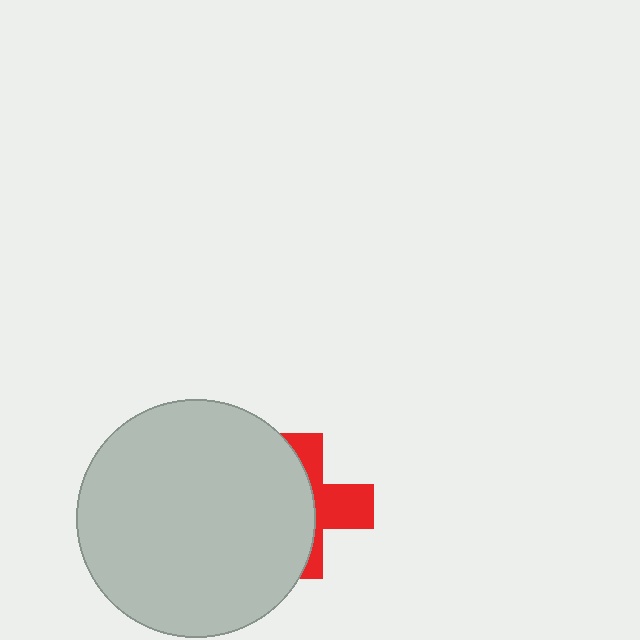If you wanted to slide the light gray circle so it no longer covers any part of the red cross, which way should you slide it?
Slide it left — that is the most direct way to separate the two shapes.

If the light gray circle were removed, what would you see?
You would see the complete red cross.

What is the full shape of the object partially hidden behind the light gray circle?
The partially hidden object is a red cross.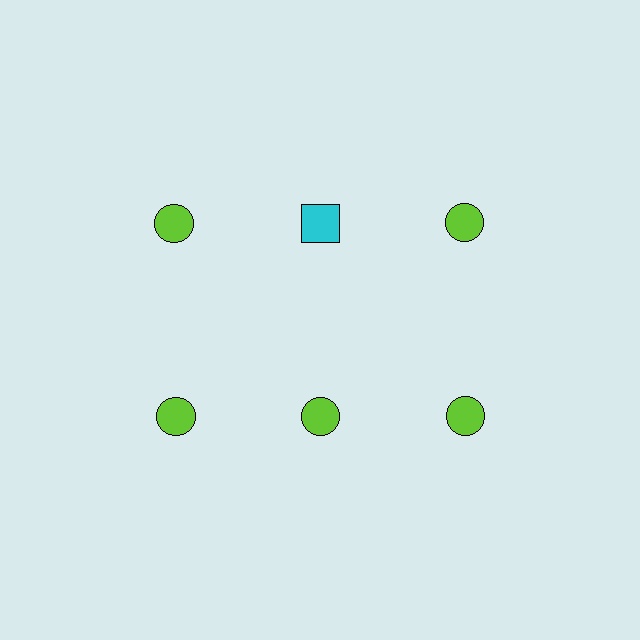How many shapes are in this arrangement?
There are 6 shapes arranged in a grid pattern.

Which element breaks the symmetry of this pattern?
The cyan square in the top row, second from left column breaks the symmetry. All other shapes are lime circles.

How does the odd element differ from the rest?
It differs in both color (cyan instead of lime) and shape (square instead of circle).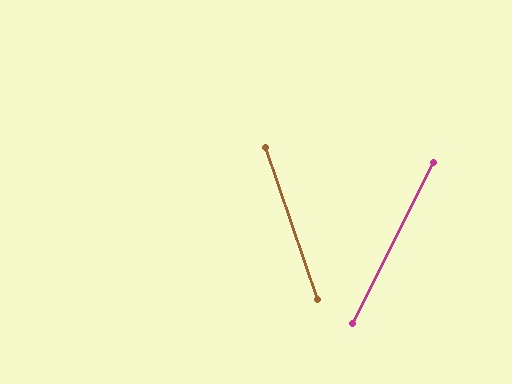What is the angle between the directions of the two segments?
Approximately 46 degrees.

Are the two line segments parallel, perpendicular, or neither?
Neither parallel nor perpendicular — they differ by about 46°.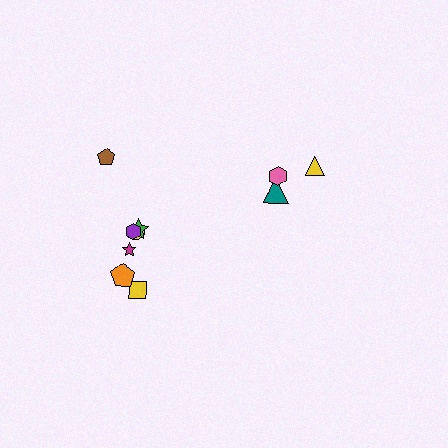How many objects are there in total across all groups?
There are 10 objects.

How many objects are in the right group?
There are 3 objects.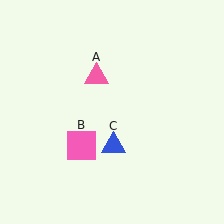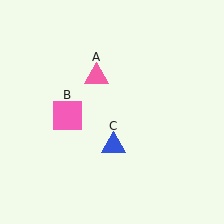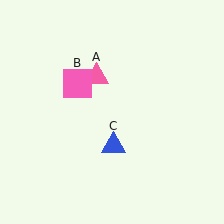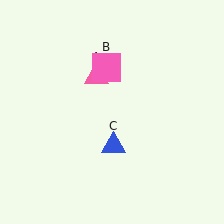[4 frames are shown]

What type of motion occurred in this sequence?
The pink square (object B) rotated clockwise around the center of the scene.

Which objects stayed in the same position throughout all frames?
Pink triangle (object A) and blue triangle (object C) remained stationary.